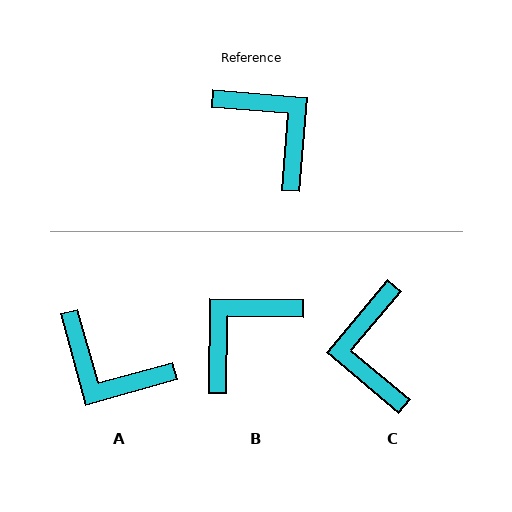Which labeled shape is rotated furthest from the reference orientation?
A, about 159 degrees away.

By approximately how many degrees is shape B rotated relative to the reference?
Approximately 94 degrees counter-clockwise.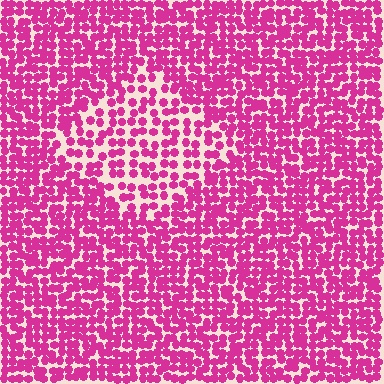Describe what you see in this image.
The image contains small magenta elements arranged at two different densities. A diamond-shaped region is visible where the elements are less densely packed than the surrounding area.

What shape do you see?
I see a diamond.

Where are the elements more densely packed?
The elements are more densely packed outside the diamond boundary.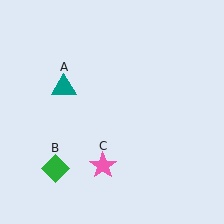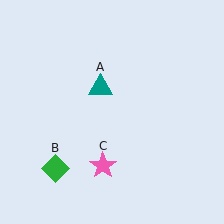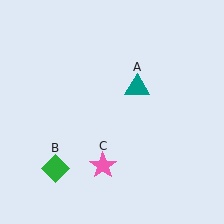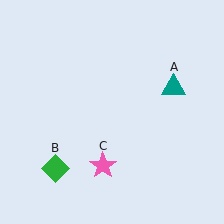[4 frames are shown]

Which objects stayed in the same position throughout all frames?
Green diamond (object B) and pink star (object C) remained stationary.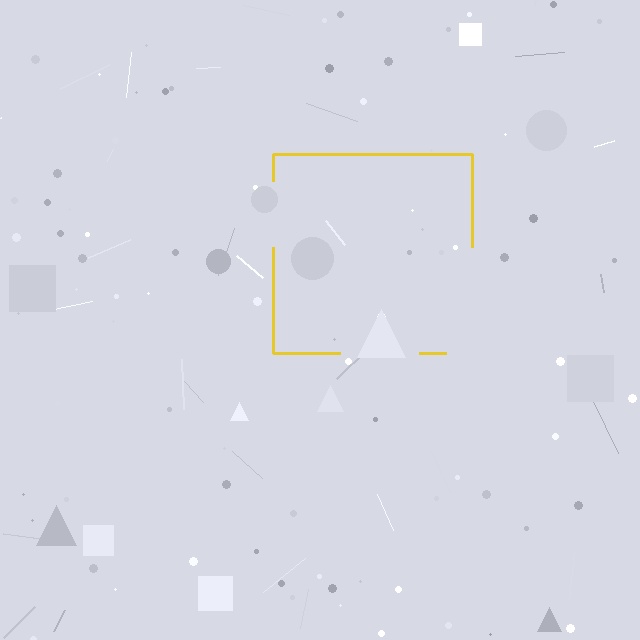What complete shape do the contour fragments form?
The contour fragments form a square.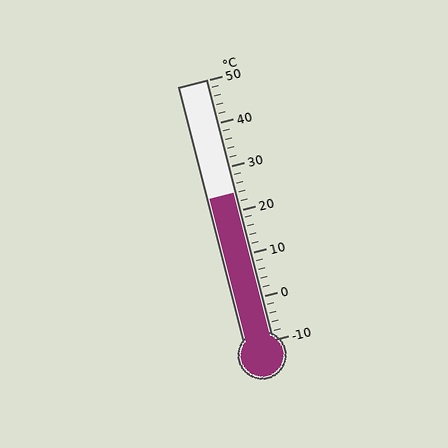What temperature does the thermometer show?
The thermometer shows approximately 24°C.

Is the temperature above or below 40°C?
The temperature is below 40°C.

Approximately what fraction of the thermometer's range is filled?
The thermometer is filled to approximately 55% of its range.